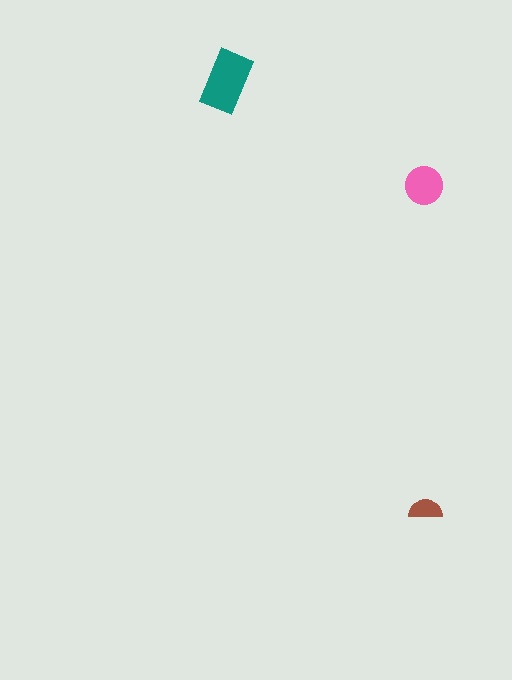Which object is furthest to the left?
The teal rectangle is leftmost.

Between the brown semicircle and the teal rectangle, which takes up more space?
The teal rectangle.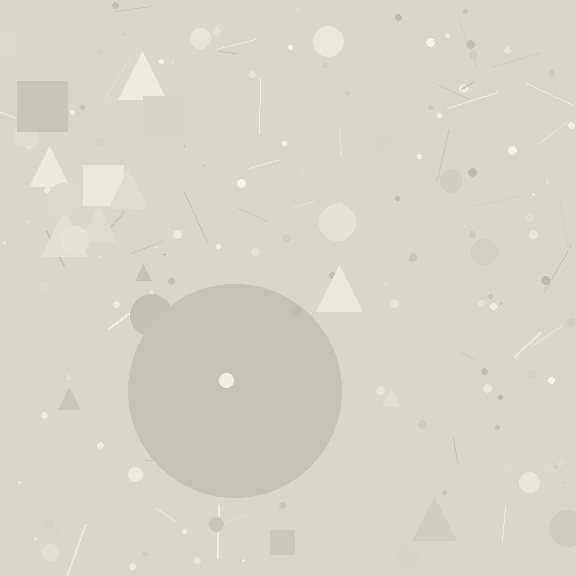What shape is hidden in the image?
A circle is hidden in the image.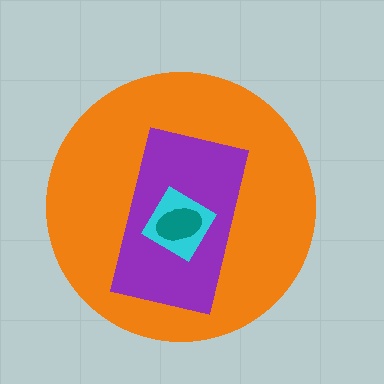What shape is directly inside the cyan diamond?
The teal ellipse.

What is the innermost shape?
The teal ellipse.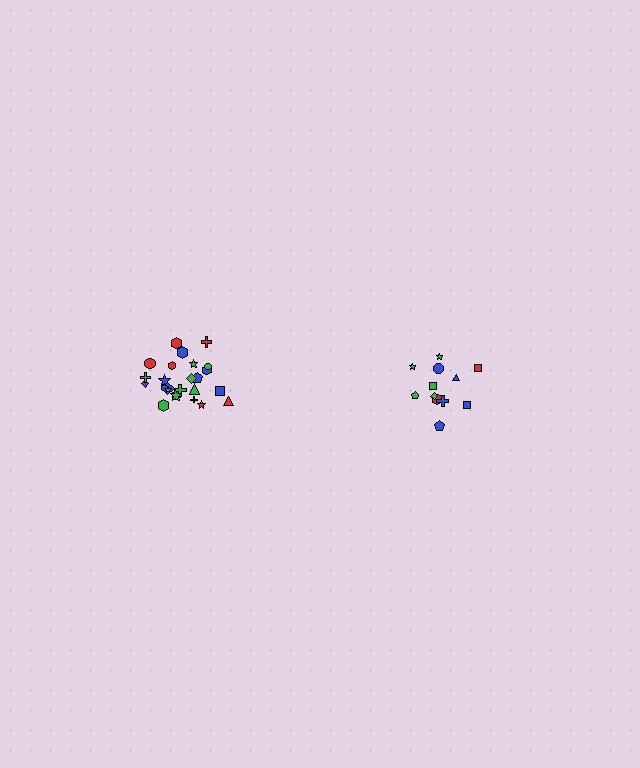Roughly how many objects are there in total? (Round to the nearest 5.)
Roughly 35 objects in total.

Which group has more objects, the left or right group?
The left group.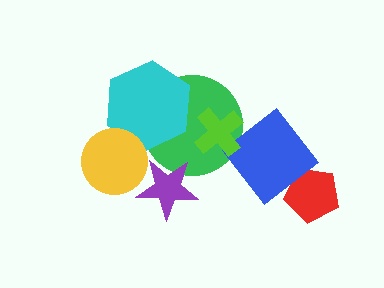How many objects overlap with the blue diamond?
1 object overlaps with the blue diamond.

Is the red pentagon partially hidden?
Yes, it is partially covered by another shape.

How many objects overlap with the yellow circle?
1 object overlaps with the yellow circle.